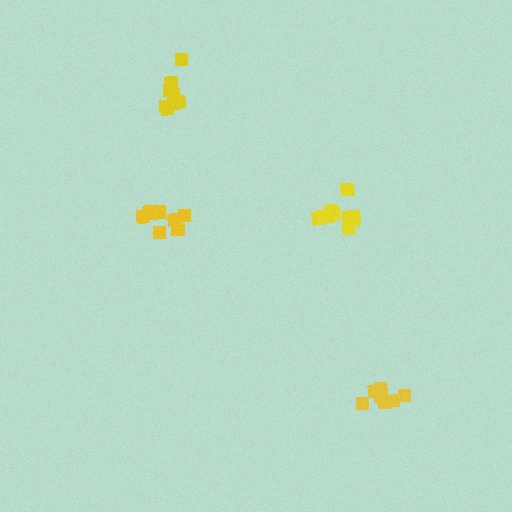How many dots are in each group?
Group 1: 8 dots, Group 2: 9 dots, Group 3: 8 dots, Group 4: 11 dots (36 total).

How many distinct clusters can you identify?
There are 4 distinct clusters.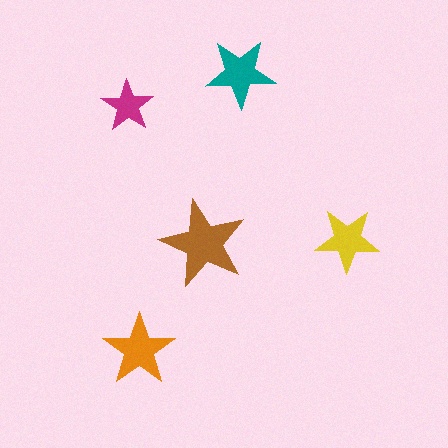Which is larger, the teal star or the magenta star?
The teal one.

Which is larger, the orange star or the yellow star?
The orange one.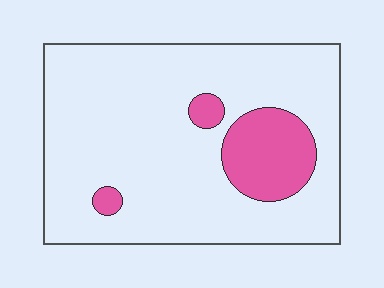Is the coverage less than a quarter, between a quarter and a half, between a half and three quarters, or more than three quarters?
Less than a quarter.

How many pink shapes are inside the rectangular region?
3.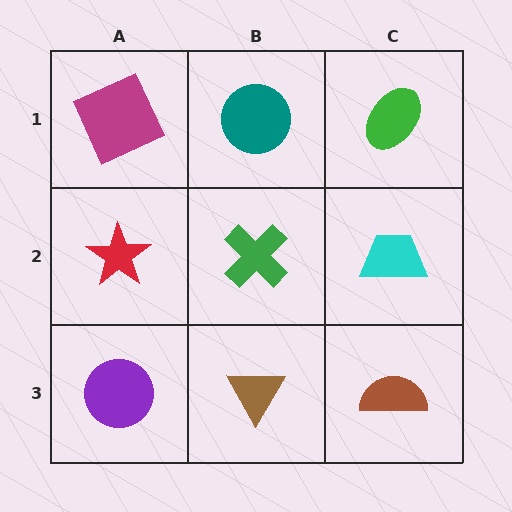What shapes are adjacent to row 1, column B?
A green cross (row 2, column B), a magenta square (row 1, column A), a green ellipse (row 1, column C).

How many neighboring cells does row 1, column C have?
2.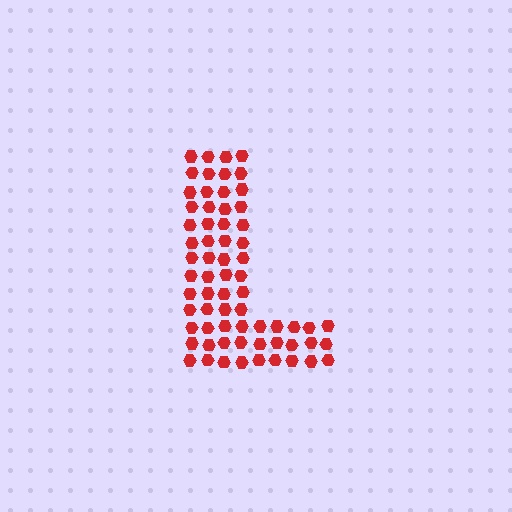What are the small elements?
The small elements are hexagons.